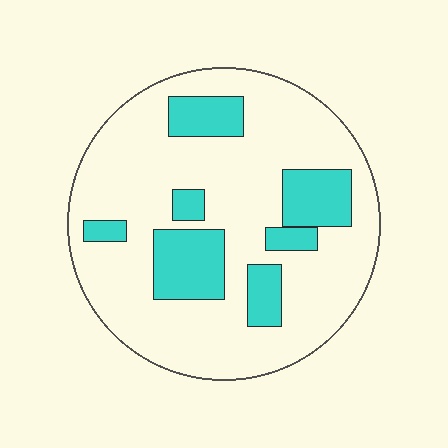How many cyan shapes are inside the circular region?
7.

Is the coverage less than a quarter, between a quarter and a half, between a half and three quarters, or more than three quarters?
Less than a quarter.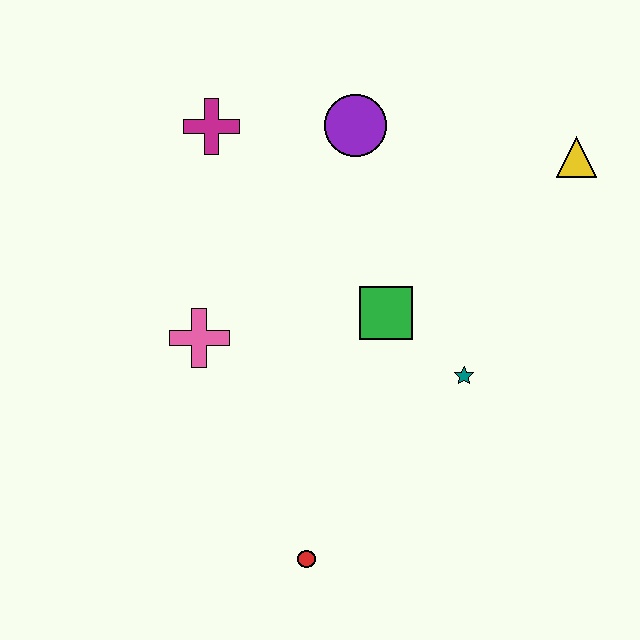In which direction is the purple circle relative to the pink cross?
The purple circle is above the pink cross.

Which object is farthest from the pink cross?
The yellow triangle is farthest from the pink cross.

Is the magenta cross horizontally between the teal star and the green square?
No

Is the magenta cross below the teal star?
No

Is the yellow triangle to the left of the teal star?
No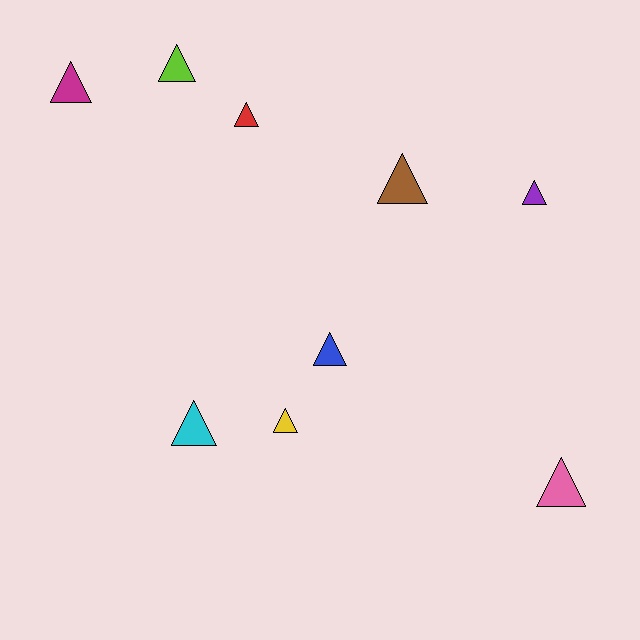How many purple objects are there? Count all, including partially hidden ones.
There is 1 purple object.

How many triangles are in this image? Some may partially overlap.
There are 9 triangles.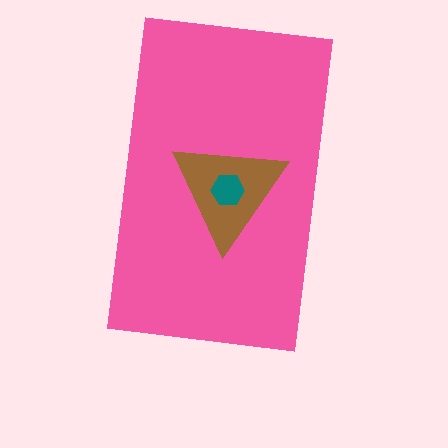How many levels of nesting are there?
3.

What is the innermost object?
The teal hexagon.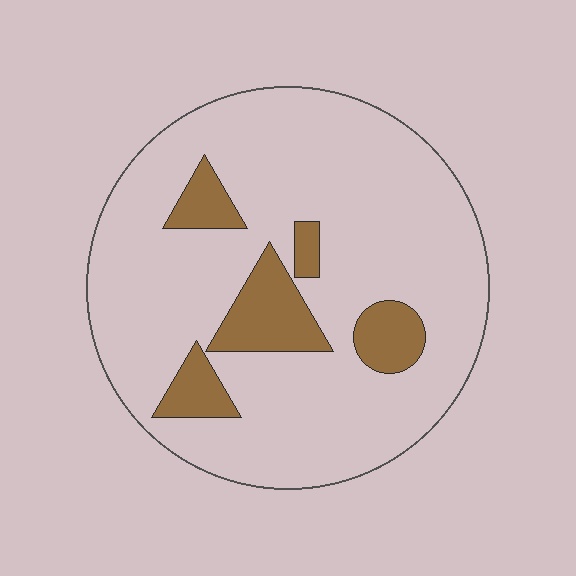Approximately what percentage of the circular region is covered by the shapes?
Approximately 15%.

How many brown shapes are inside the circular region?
5.